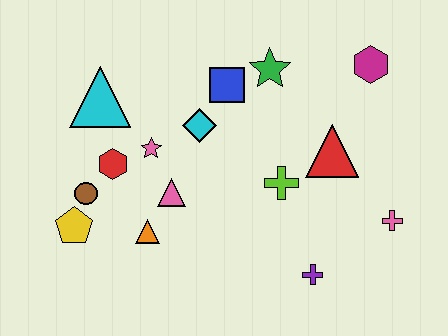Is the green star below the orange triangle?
No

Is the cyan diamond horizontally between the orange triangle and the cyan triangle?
No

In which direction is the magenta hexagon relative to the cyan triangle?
The magenta hexagon is to the right of the cyan triangle.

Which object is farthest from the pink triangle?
The magenta hexagon is farthest from the pink triangle.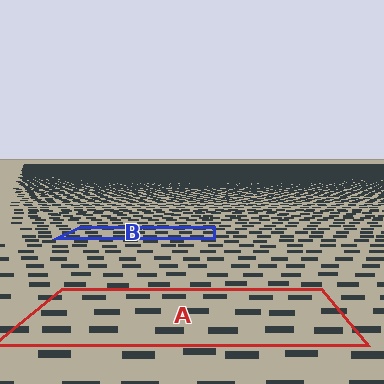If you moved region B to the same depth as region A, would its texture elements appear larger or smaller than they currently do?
They would appear larger. At a closer depth, the same texture elements are projected at a bigger on-screen size.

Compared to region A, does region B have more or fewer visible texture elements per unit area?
Region B has more texture elements per unit area — they are packed more densely because it is farther away.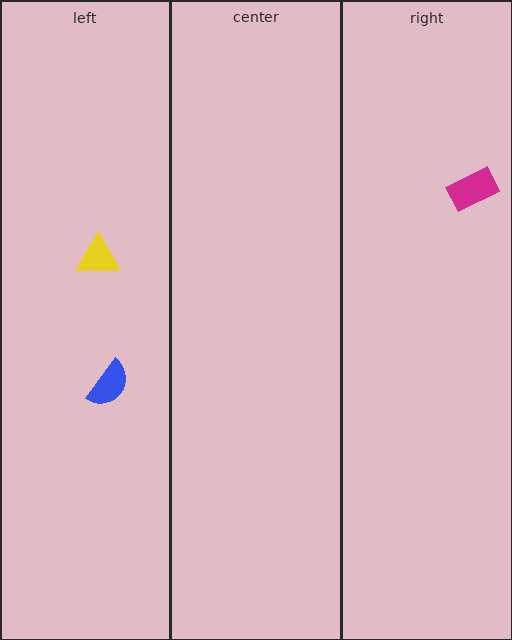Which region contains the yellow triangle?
The left region.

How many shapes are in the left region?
2.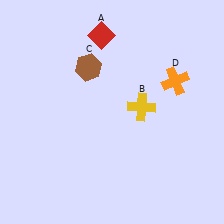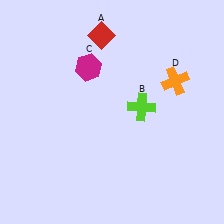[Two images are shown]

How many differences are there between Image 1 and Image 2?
There are 2 differences between the two images.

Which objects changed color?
B changed from yellow to lime. C changed from brown to magenta.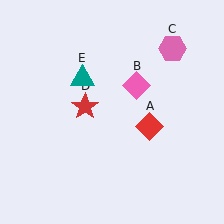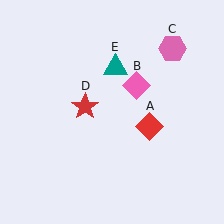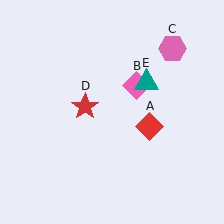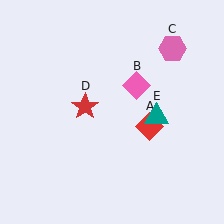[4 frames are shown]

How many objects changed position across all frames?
1 object changed position: teal triangle (object E).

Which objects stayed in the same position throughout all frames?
Red diamond (object A) and pink diamond (object B) and pink hexagon (object C) and red star (object D) remained stationary.